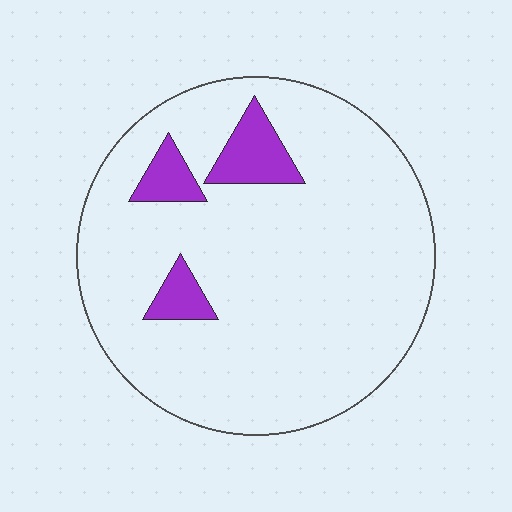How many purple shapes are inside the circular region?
3.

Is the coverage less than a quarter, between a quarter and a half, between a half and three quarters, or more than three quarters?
Less than a quarter.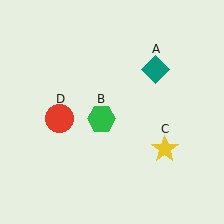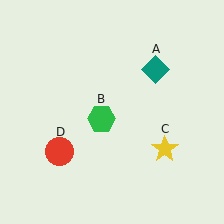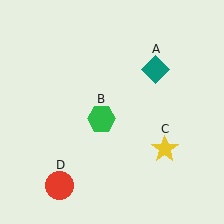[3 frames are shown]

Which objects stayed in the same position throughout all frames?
Teal diamond (object A) and green hexagon (object B) and yellow star (object C) remained stationary.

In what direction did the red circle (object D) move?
The red circle (object D) moved down.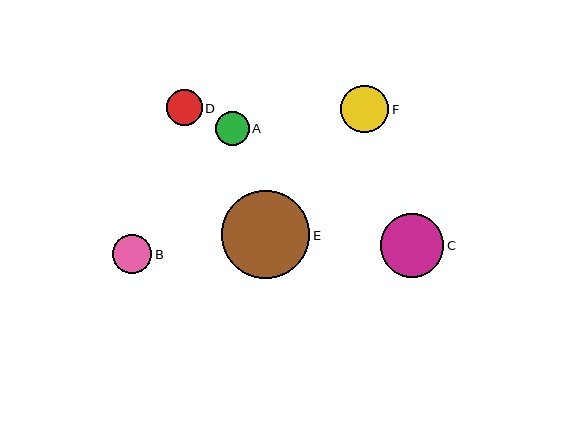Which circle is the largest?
Circle E is the largest with a size of approximately 88 pixels.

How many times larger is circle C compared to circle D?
Circle C is approximately 1.8 times the size of circle D.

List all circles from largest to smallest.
From largest to smallest: E, C, F, B, D, A.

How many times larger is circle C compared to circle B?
Circle C is approximately 1.6 times the size of circle B.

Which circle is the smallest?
Circle A is the smallest with a size of approximately 34 pixels.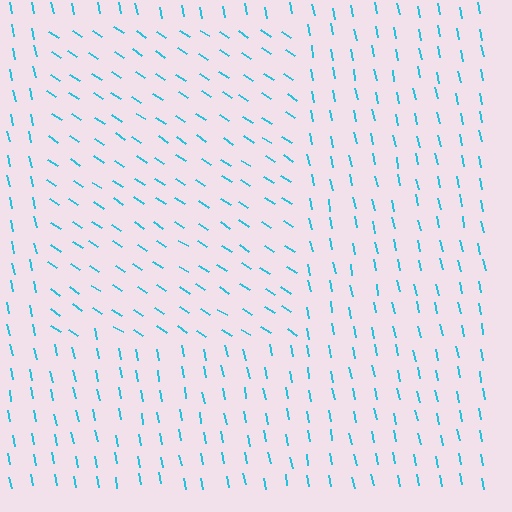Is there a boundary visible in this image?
Yes, there is a texture boundary formed by a change in line orientation.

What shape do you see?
I see a rectangle.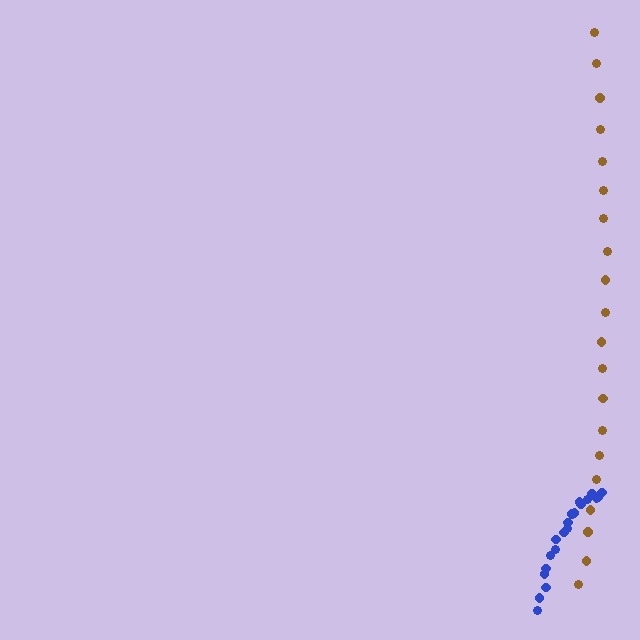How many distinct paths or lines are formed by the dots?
There are 2 distinct paths.